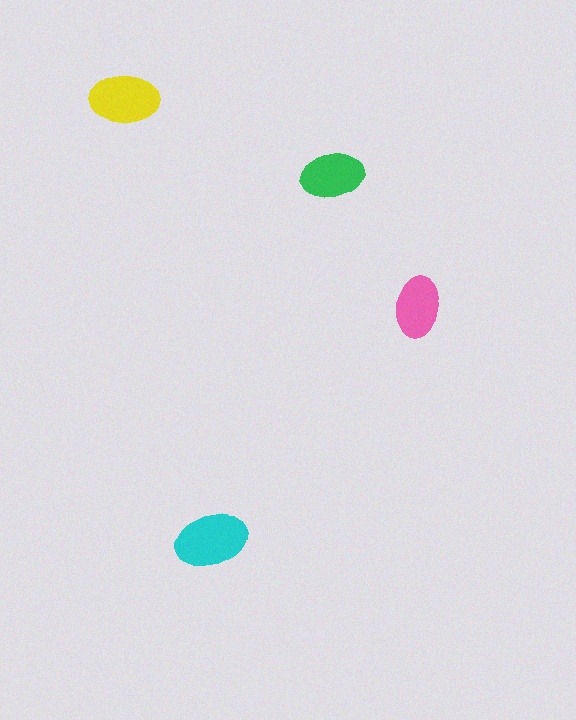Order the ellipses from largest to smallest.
the cyan one, the yellow one, the green one, the pink one.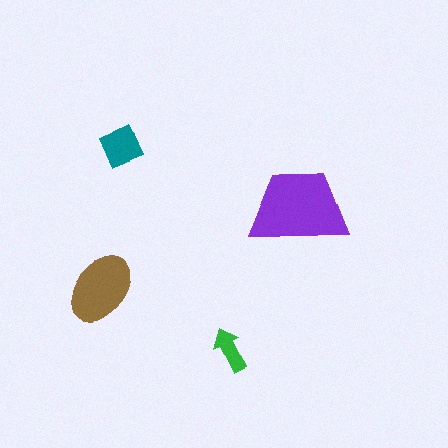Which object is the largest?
The purple trapezoid.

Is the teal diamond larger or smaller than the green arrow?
Larger.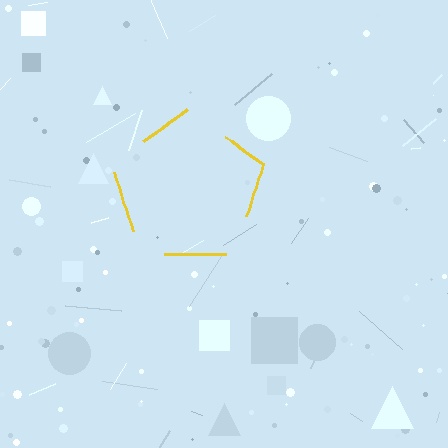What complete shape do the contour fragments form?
The contour fragments form a pentagon.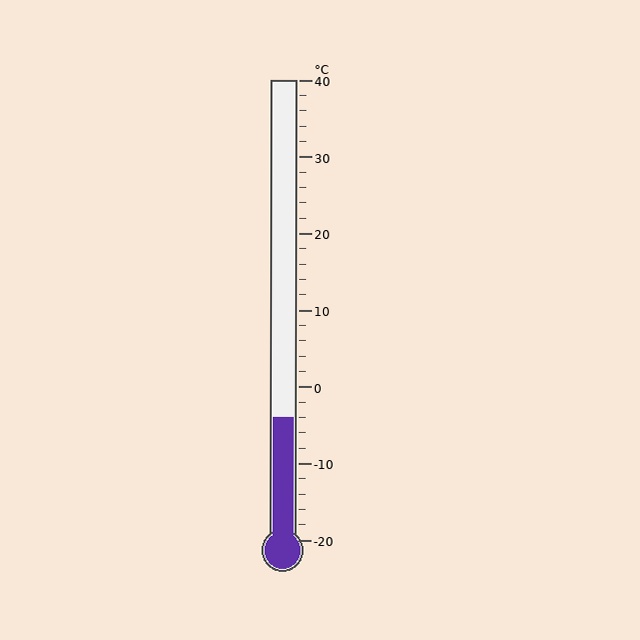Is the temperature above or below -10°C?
The temperature is above -10°C.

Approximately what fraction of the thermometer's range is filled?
The thermometer is filled to approximately 25% of its range.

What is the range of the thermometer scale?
The thermometer scale ranges from -20°C to 40°C.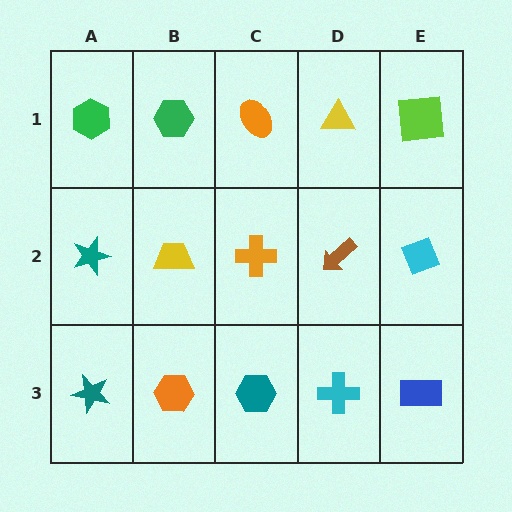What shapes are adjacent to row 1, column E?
A cyan diamond (row 2, column E), a yellow triangle (row 1, column D).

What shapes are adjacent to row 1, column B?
A yellow trapezoid (row 2, column B), a green hexagon (row 1, column A), an orange ellipse (row 1, column C).